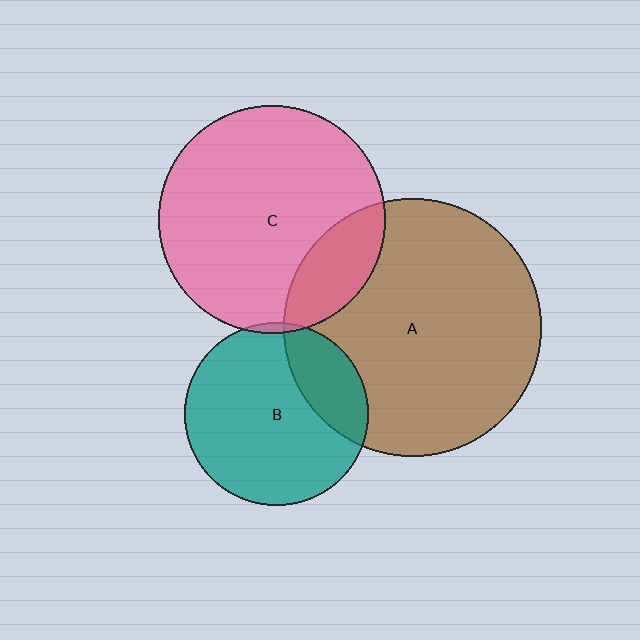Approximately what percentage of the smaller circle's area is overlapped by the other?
Approximately 5%.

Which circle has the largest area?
Circle A (brown).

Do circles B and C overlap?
Yes.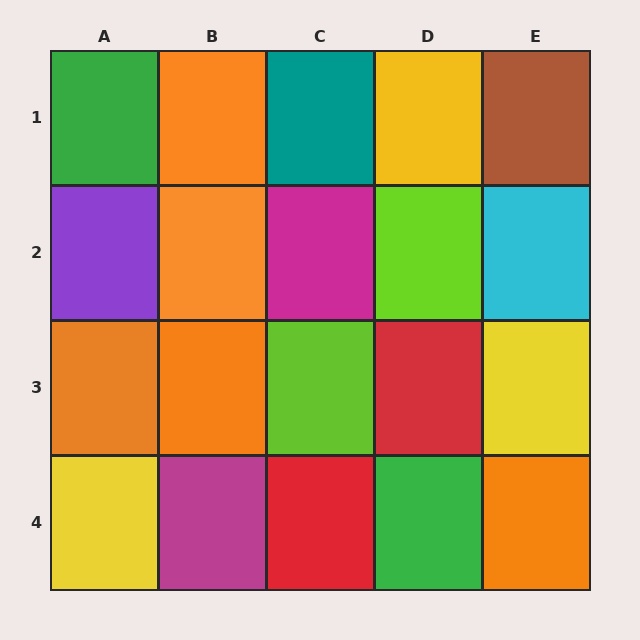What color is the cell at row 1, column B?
Orange.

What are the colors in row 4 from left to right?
Yellow, magenta, red, green, orange.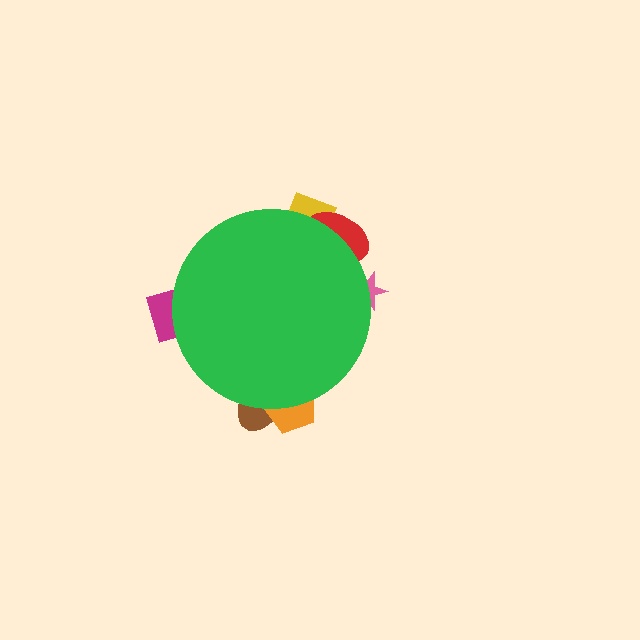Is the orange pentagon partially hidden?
Yes, the orange pentagon is partially hidden behind the green circle.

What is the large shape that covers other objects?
A green circle.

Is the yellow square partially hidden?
Yes, the yellow square is partially hidden behind the green circle.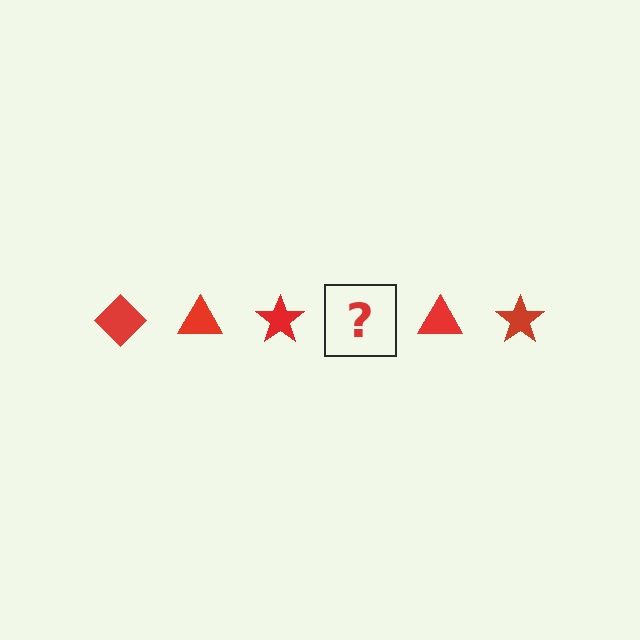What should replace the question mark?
The question mark should be replaced with a red diamond.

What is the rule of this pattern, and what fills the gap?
The rule is that the pattern cycles through diamond, triangle, star shapes in red. The gap should be filled with a red diamond.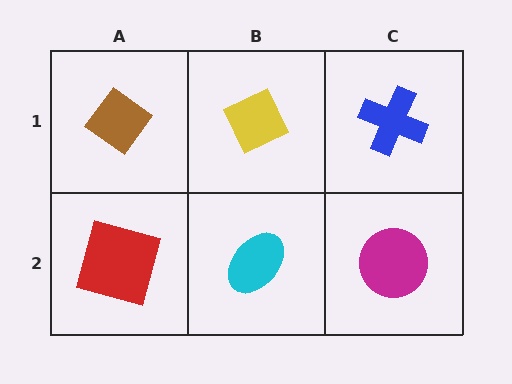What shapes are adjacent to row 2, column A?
A brown diamond (row 1, column A), a cyan ellipse (row 2, column B).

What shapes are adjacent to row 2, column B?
A yellow diamond (row 1, column B), a red square (row 2, column A), a magenta circle (row 2, column C).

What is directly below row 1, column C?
A magenta circle.